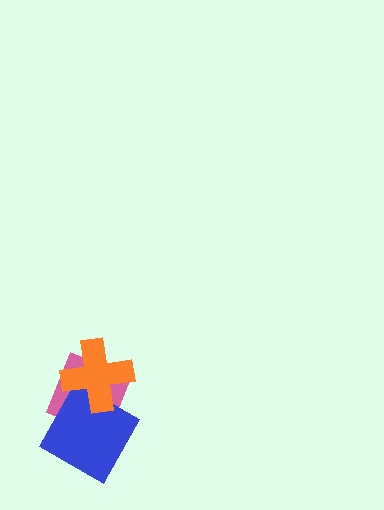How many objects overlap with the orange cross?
2 objects overlap with the orange cross.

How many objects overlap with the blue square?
2 objects overlap with the blue square.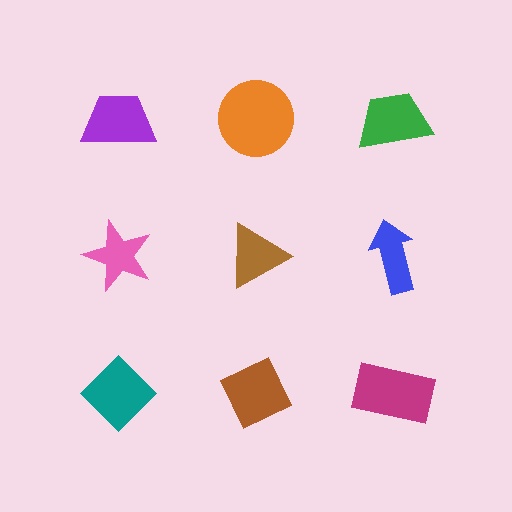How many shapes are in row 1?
3 shapes.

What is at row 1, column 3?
A green trapezoid.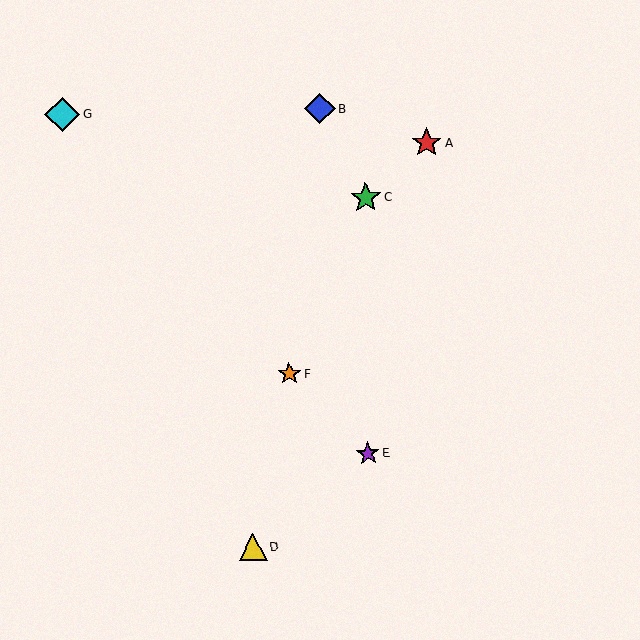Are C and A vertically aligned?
No, C is at x≈365 and A is at x≈427.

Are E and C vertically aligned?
Yes, both are at x≈368.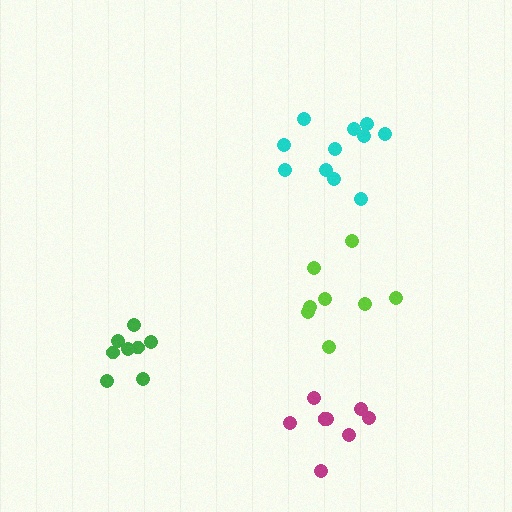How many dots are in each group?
Group 1: 8 dots, Group 2: 11 dots, Group 3: 8 dots, Group 4: 8 dots (35 total).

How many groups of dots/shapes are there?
There are 4 groups.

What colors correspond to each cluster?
The clusters are colored: green, cyan, magenta, lime.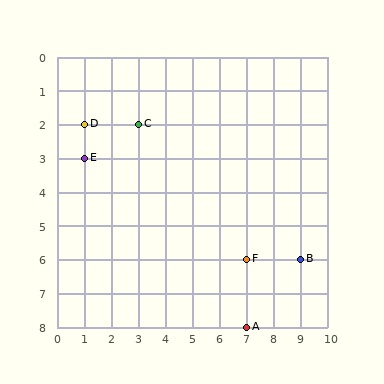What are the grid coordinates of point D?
Point D is at grid coordinates (1, 2).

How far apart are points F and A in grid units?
Points F and A are 2 rows apart.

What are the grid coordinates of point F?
Point F is at grid coordinates (7, 6).